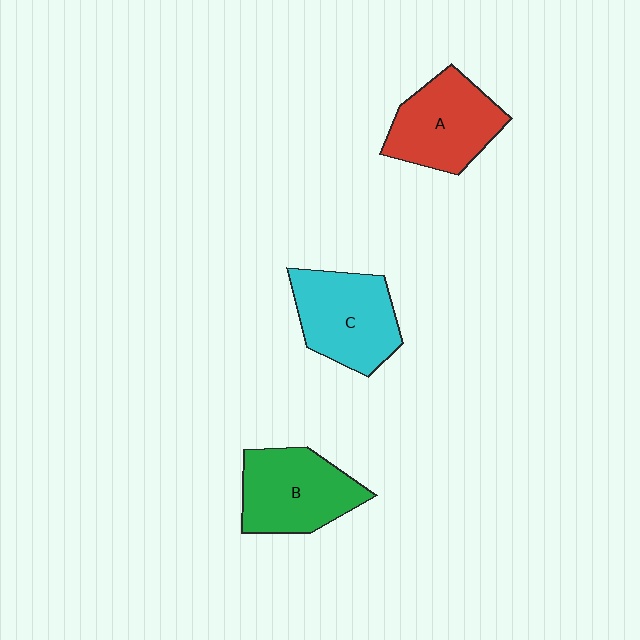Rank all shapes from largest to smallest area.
From largest to smallest: C (cyan), B (green), A (red).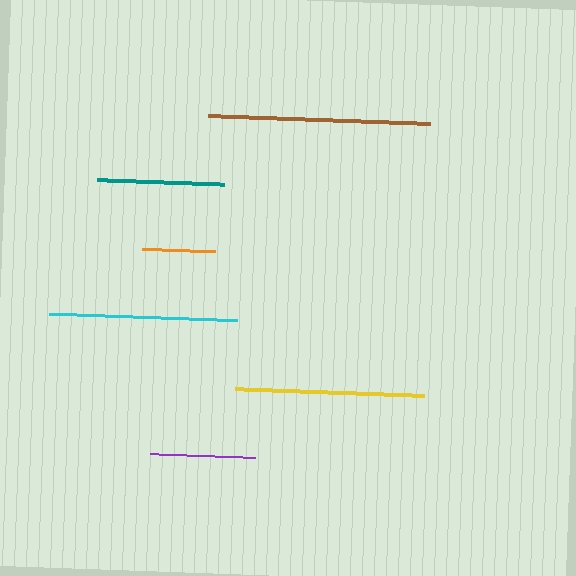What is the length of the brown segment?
The brown segment is approximately 222 pixels long.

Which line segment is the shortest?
The orange line is the shortest at approximately 73 pixels.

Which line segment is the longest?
The brown line is the longest at approximately 222 pixels.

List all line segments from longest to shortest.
From longest to shortest: brown, cyan, yellow, teal, purple, orange.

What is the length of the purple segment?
The purple segment is approximately 105 pixels long.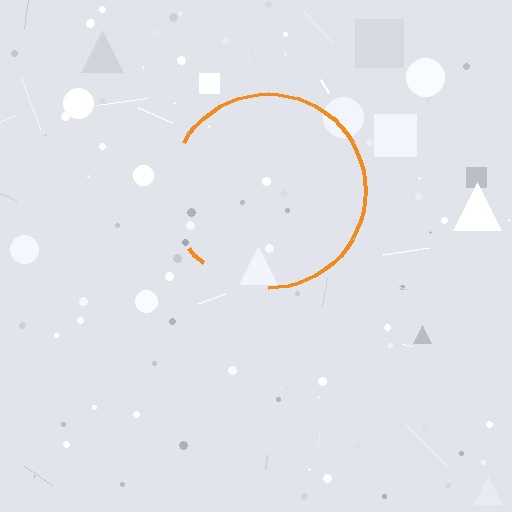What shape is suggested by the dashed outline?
The dashed outline suggests a circle.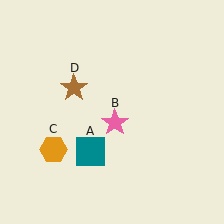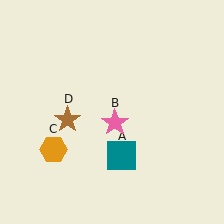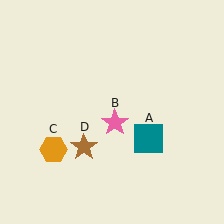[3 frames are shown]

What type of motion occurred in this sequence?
The teal square (object A), brown star (object D) rotated counterclockwise around the center of the scene.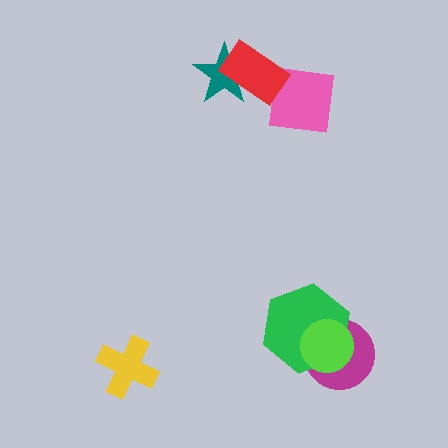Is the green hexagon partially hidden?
Yes, it is partially covered by another shape.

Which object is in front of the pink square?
The red rectangle is in front of the pink square.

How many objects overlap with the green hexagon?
2 objects overlap with the green hexagon.